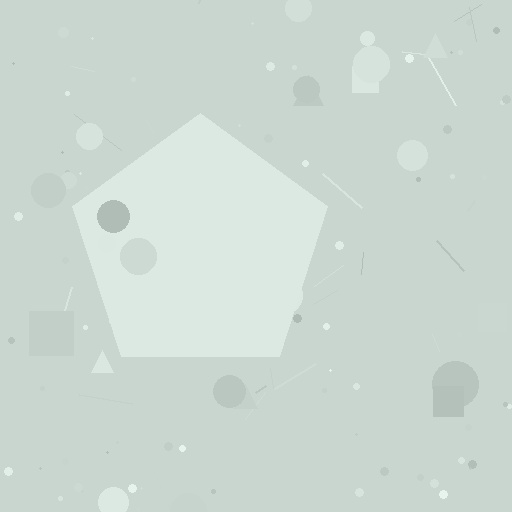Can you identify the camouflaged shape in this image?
The camouflaged shape is a pentagon.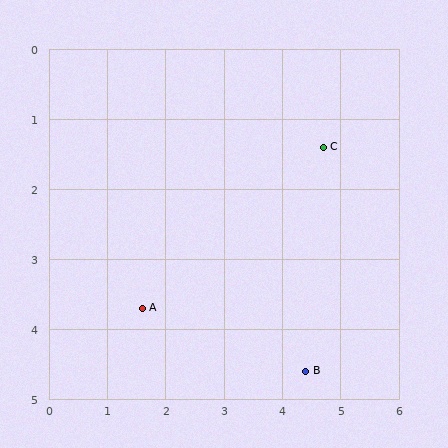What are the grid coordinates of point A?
Point A is at approximately (1.6, 3.7).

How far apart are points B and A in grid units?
Points B and A are about 2.9 grid units apart.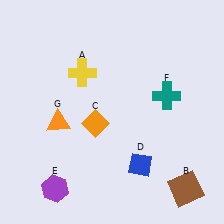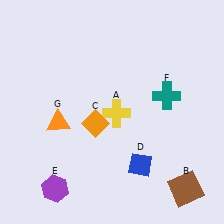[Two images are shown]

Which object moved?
The yellow cross (A) moved down.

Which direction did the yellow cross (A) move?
The yellow cross (A) moved down.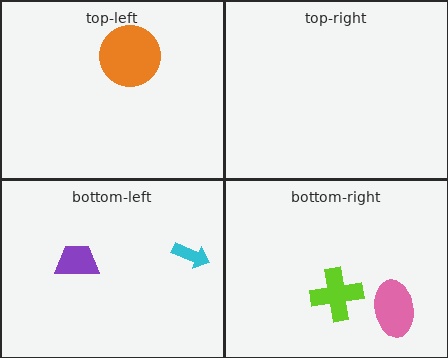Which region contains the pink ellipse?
The bottom-right region.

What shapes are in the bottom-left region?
The cyan arrow, the purple trapezoid.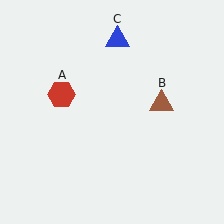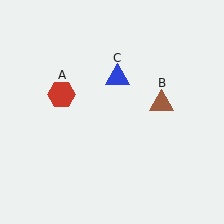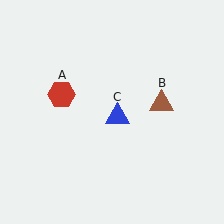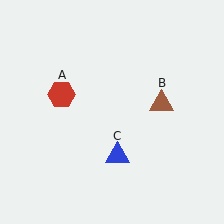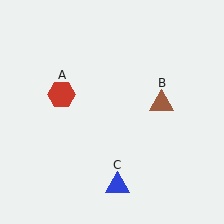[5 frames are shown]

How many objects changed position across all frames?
1 object changed position: blue triangle (object C).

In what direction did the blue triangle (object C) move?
The blue triangle (object C) moved down.